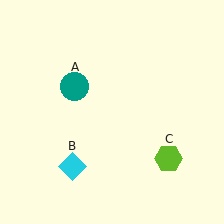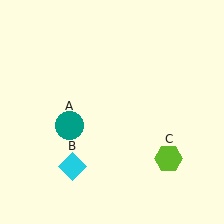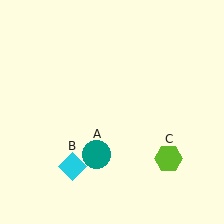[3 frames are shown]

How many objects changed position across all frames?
1 object changed position: teal circle (object A).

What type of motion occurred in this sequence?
The teal circle (object A) rotated counterclockwise around the center of the scene.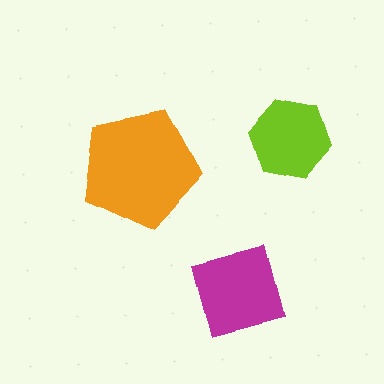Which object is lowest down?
The magenta square is bottommost.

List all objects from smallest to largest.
The lime hexagon, the magenta square, the orange pentagon.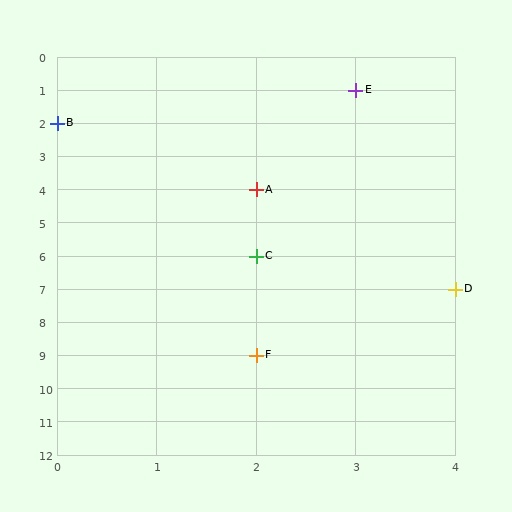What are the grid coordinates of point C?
Point C is at grid coordinates (2, 6).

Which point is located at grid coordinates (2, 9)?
Point F is at (2, 9).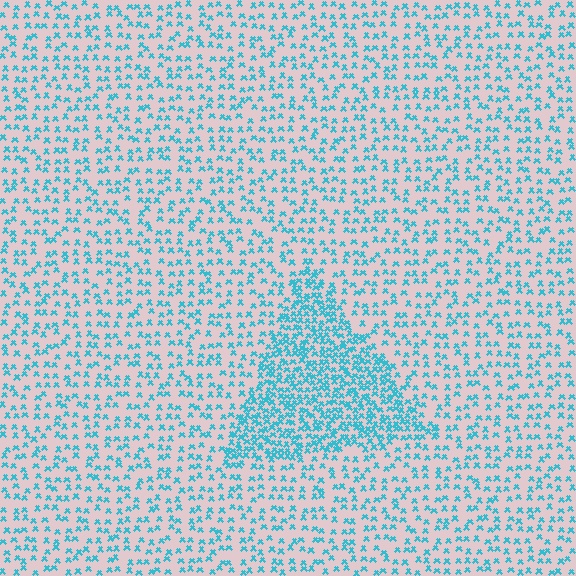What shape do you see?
I see a triangle.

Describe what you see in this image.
The image contains small cyan elements arranged at two different densities. A triangle-shaped region is visible where the elements are more densely packed than the surrounding area.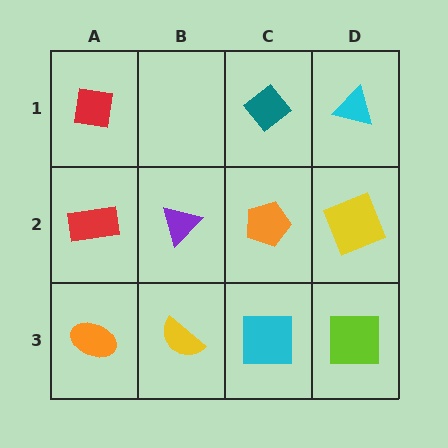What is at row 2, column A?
A red rectangle.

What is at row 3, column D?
A lime square.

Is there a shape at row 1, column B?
No, that cell is empty.